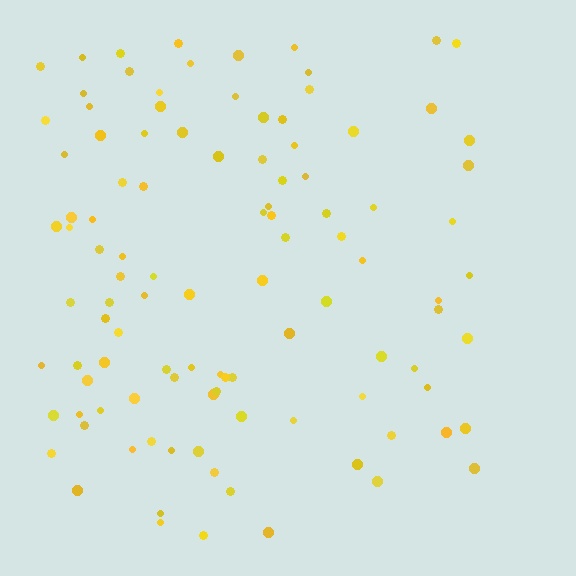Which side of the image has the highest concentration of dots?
The left.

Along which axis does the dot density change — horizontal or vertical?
Horizontal.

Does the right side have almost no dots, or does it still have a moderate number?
Still a moderate number, just noticeably fewer than the left.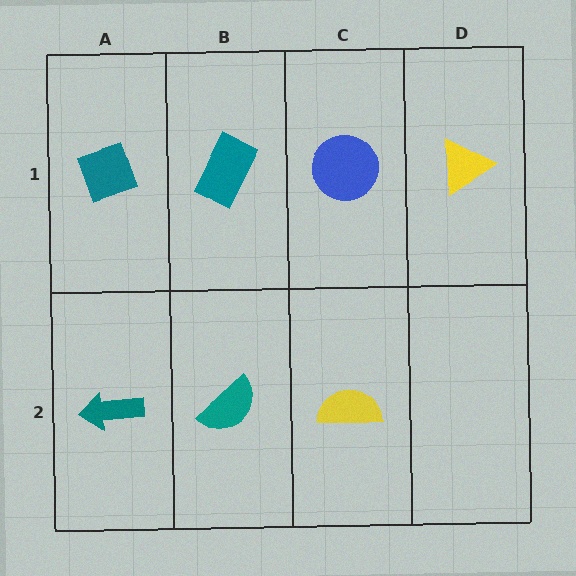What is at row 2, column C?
A yellow semicircle.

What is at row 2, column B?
A teal semicircle.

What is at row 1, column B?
A teal rectangle.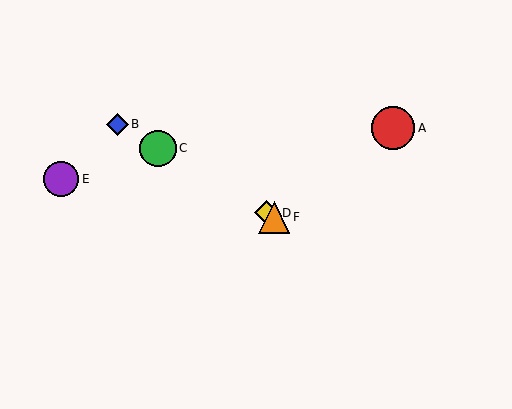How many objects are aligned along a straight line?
4 objects (B, C, D, F) are aligned along a straight line.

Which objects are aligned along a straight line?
Objects B, C, D, F are aligned along a straight line.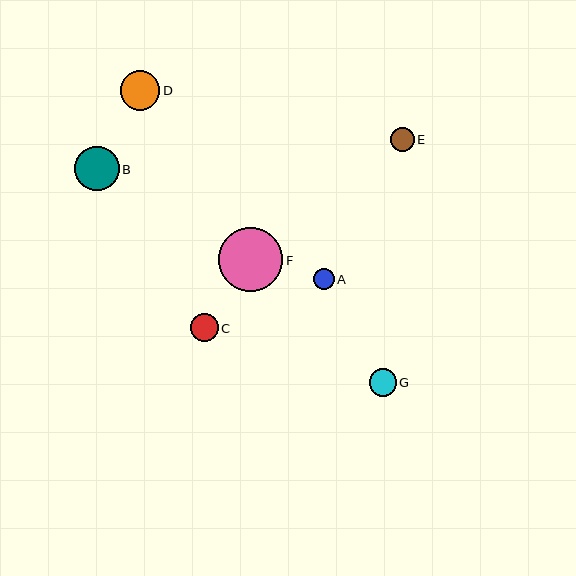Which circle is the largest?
Circle F is the largest with a size of approximately 64 pixels.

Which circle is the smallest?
Circle A is the smallest with a size of approximately 21 pixels.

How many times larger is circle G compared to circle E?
Circle G is approximately 1.2 times the size of circle E.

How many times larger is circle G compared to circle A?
Circle G is approximately 1.3 times the size of circle A.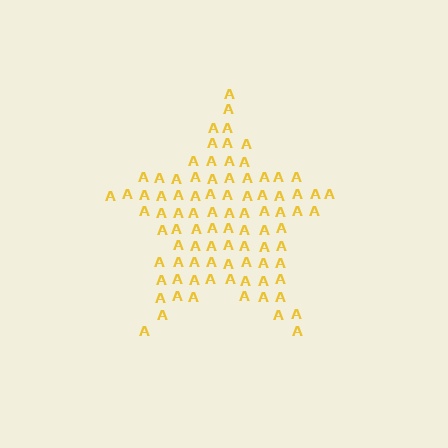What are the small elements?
The small elements are letter A's.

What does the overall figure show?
The overall figure shows a star.